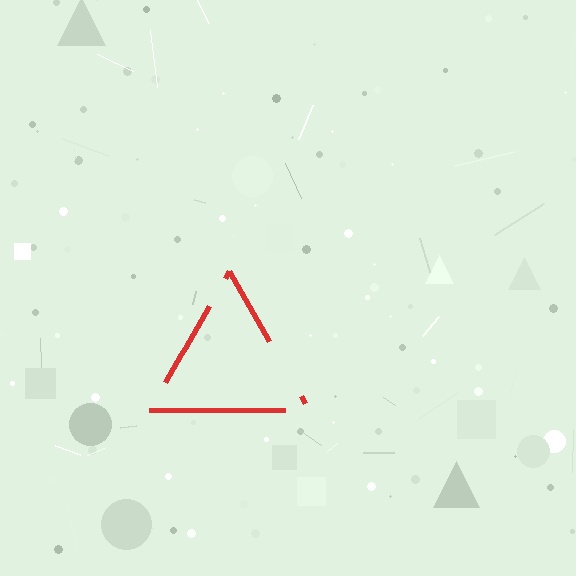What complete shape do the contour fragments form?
The contour fragments form a triangle.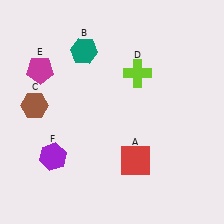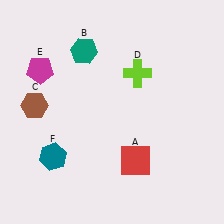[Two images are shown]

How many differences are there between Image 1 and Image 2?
There is 1 difference between the two images.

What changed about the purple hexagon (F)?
In Image 1, F is purple. In Image 2, it changed to teal.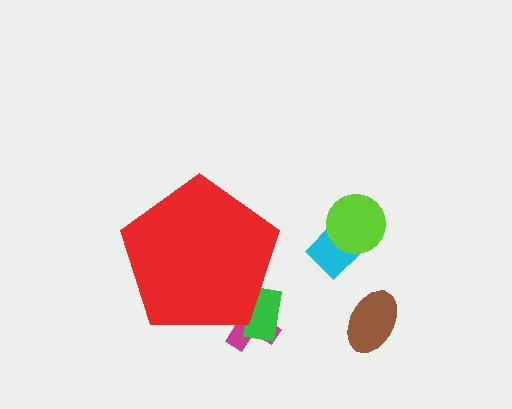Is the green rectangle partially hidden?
Yes, the green rectangle is partially hidden behind the red pentagon.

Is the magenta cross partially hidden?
Yes, the magenta cross is partially hidden behind the red pentagon.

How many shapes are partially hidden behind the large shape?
2 shapes are partially hidden.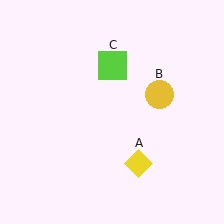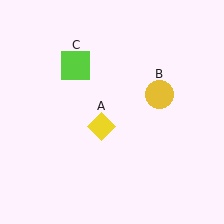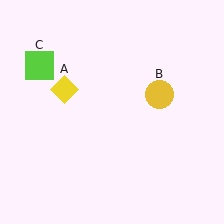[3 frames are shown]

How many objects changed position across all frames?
2 objects changed position: yellow diamond (object A), lime square (object C).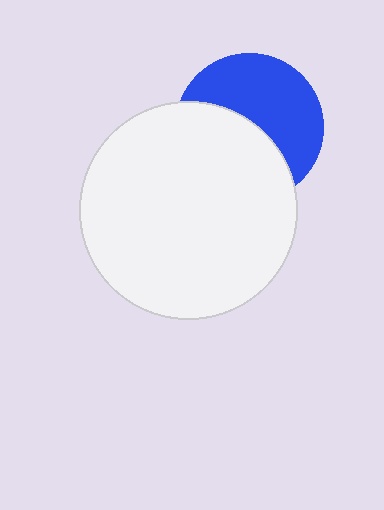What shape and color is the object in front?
The object in front is a white circle.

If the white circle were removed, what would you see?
You would see the complete blue circle.